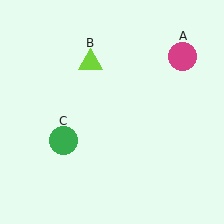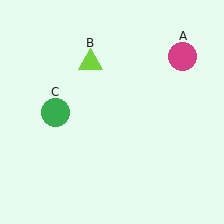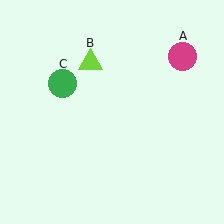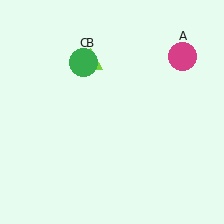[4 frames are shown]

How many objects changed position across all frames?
1 object changed position: green circle (object C).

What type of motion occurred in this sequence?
The green circle (object C) rotated clockwise around the center of the scene.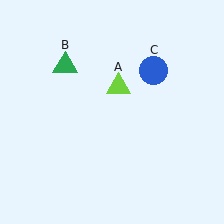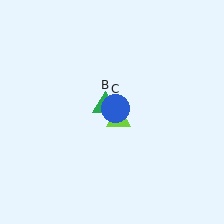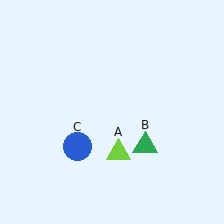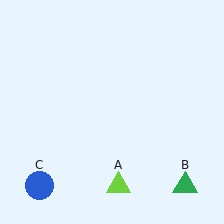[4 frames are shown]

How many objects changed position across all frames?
3 objects changed position: lime triangle (object A), green triangle (object B), blue circle (object C).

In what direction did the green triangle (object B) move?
The green triangle (object B) moved down and to the right.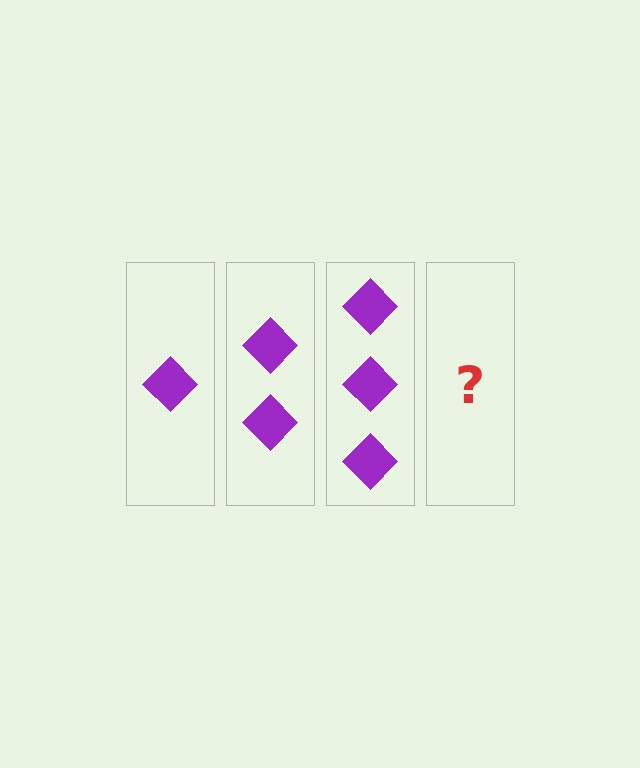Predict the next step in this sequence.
The next step is 4 diamonds.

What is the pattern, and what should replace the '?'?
The pattern is that each step adds one more diamond. The '?' should be 4 diamonds.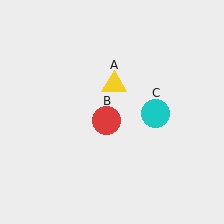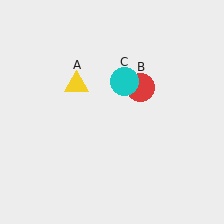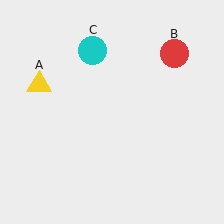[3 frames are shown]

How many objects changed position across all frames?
3 objects changed position: yellow triangle (object A), red circle (object B), cyan circle (object C).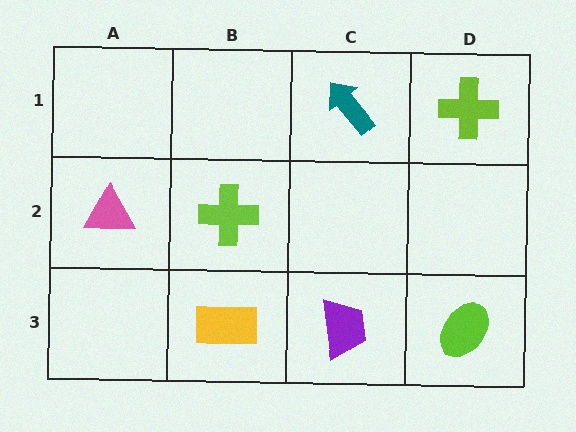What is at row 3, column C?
A purple trapezoid.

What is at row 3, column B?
A yellow rectangle.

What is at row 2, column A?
A pink triangle.